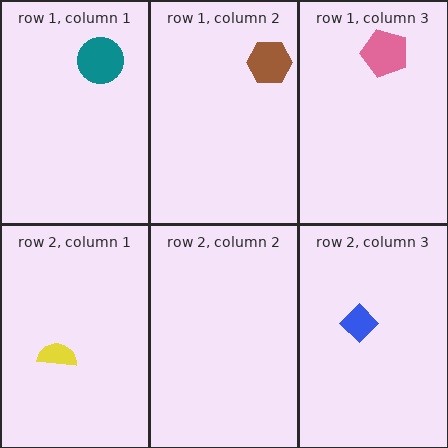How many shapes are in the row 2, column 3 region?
1.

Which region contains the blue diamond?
The row 2, column 3 region.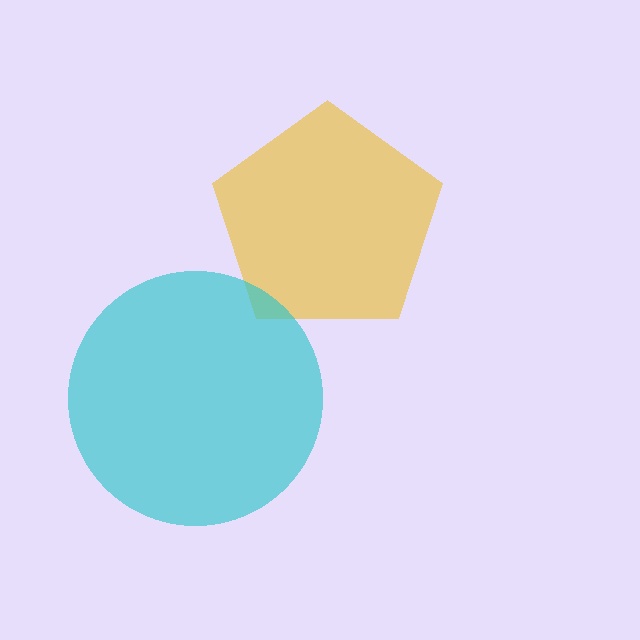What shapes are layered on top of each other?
The layered shapes are: a yellow pentagon, a cyan circle.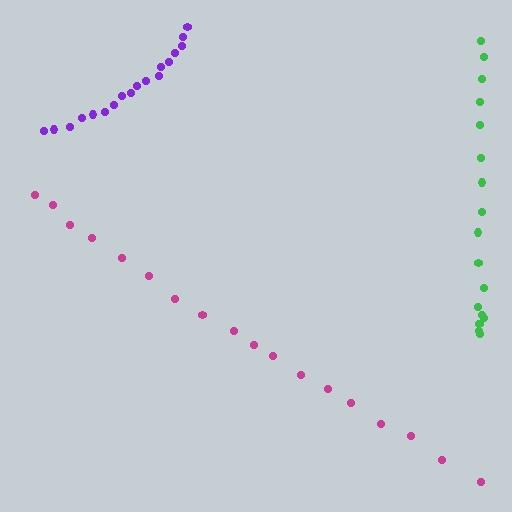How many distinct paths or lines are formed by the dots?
There are 3 distinct paths.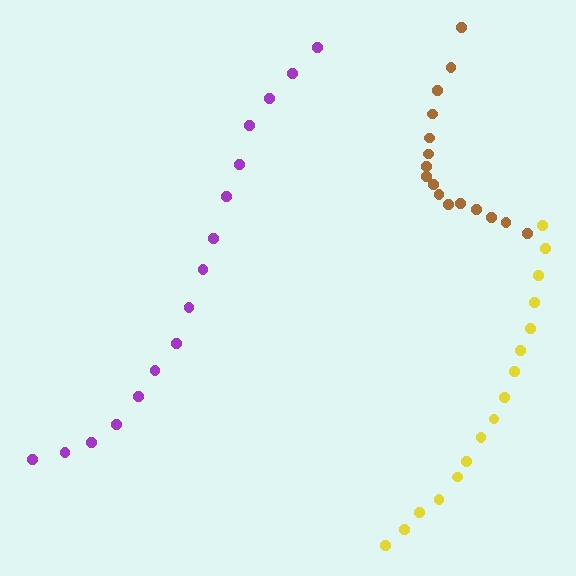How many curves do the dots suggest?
There are 3 distinct paths.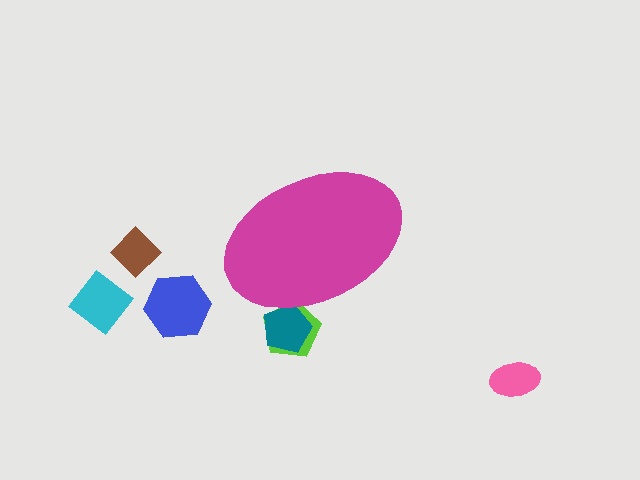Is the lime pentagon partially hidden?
Yes, the lime pentagon is partially hidden behind the magenta ellipse.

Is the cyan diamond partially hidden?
No, the cyan diamond is fully visible.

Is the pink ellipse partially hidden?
No, the pink ellipse is fully visible.